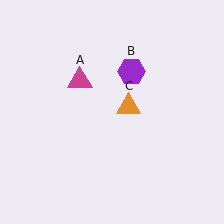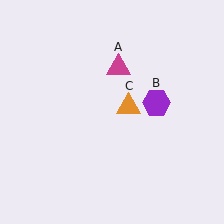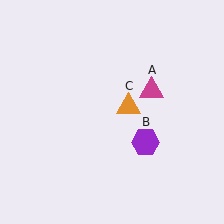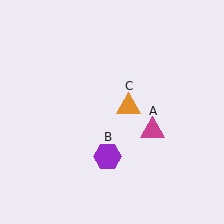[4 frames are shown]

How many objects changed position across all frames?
2 objects changed position: magenta triangle (object A), purple hexagon (object B).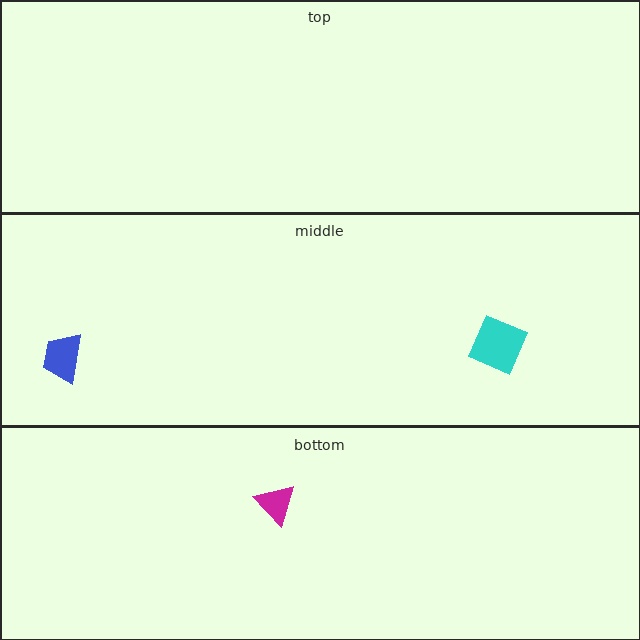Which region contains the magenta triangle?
The bottom region.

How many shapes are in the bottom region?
1.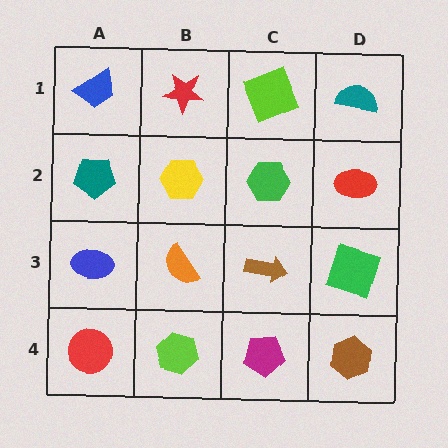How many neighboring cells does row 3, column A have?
3.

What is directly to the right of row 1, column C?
A teal semicircle.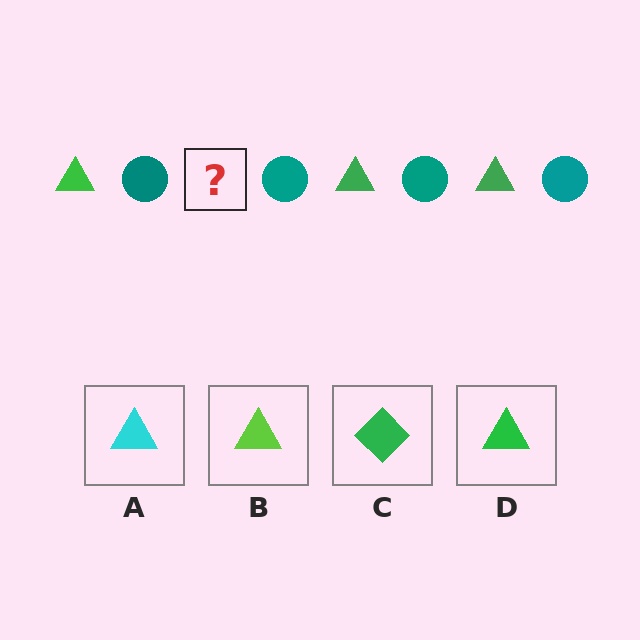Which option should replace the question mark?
Option D.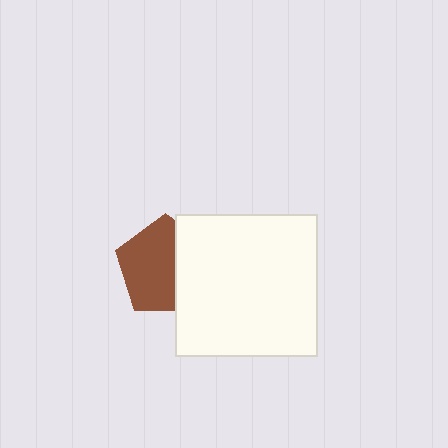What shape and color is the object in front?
The object in front is a white square.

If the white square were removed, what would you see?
You would see the complete brown pentagon.